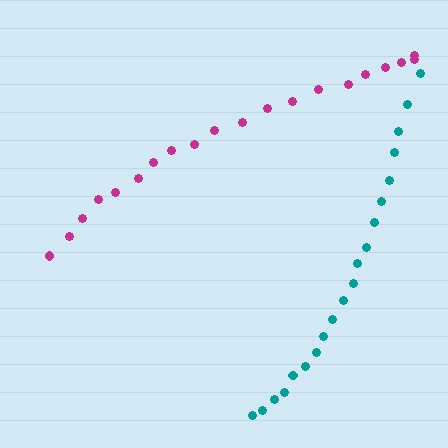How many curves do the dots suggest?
There are 2 distinct paths.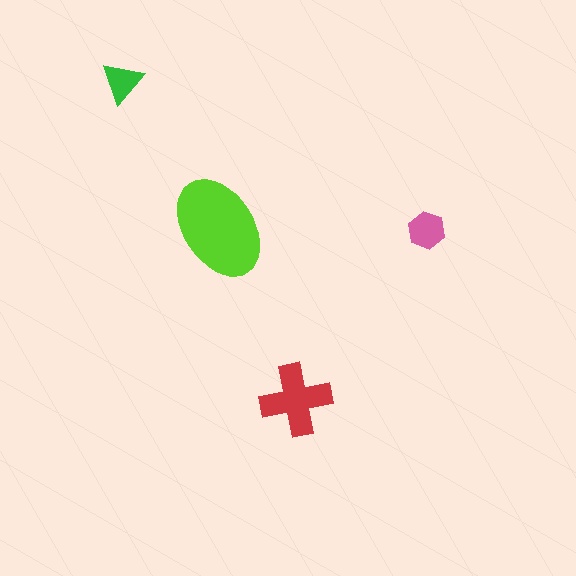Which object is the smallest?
The green triangle.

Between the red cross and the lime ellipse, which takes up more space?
The lime ellipse.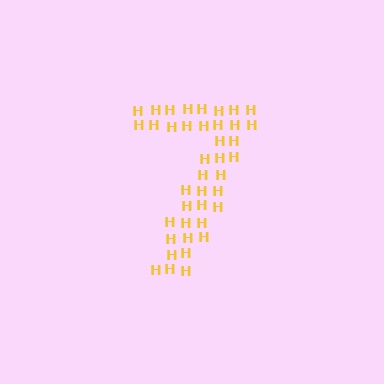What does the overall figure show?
The overall figure shows the digit 7.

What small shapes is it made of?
It is made of small letter H's.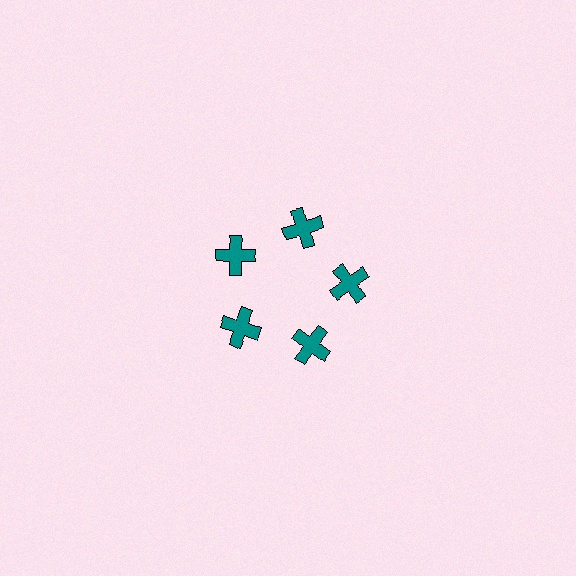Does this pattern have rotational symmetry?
Yes, this pattern has 5-fold rotational symmetry. It looks the same after rotating 72 degrees around the center.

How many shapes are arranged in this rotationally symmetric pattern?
There are 5 shapes, arranged in 5 groups of 1.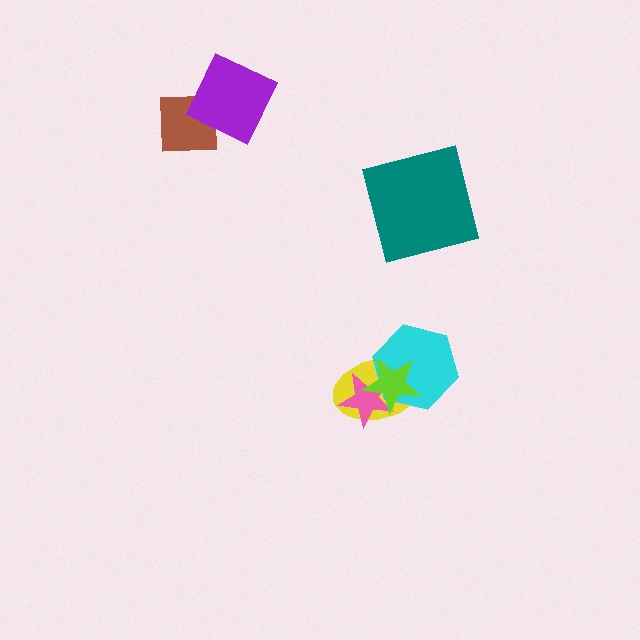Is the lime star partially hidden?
No, no other shape covers it.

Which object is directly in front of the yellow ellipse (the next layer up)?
The pink star is directly in front of the yellow ellipse.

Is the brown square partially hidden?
Yes, it is partially covered by another shape.